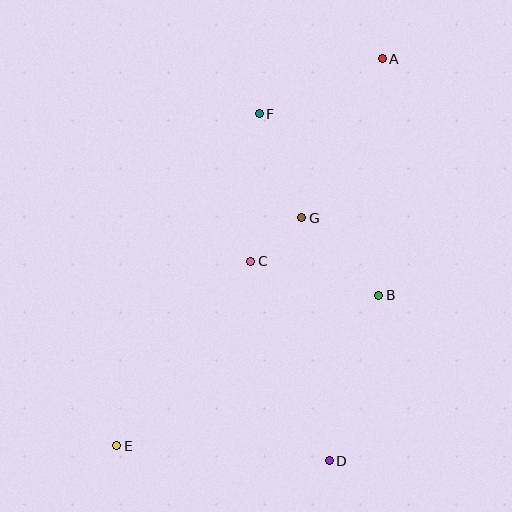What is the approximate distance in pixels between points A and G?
The distance between A and G is approximately 178 pixels.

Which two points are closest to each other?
Points C and G are closest to each other.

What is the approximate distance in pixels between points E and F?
The distance between E and F is approximately 361 pixels.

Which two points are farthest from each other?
Points A and E are farthest from each other.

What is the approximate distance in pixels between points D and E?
The distance between D and E is approximately 213 pixels.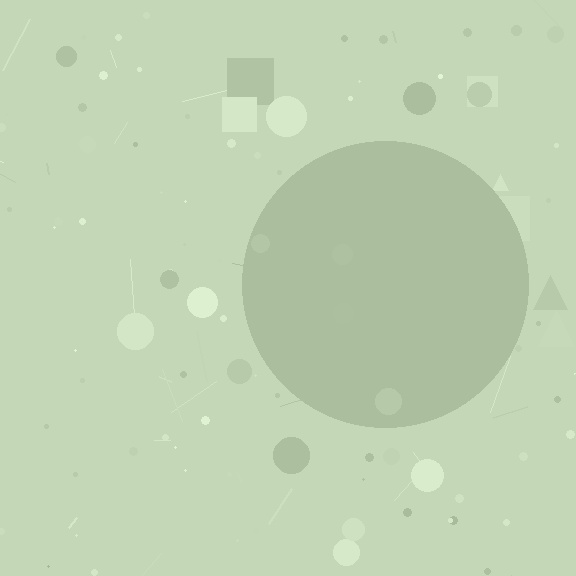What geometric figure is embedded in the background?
A circle is embedded in the background.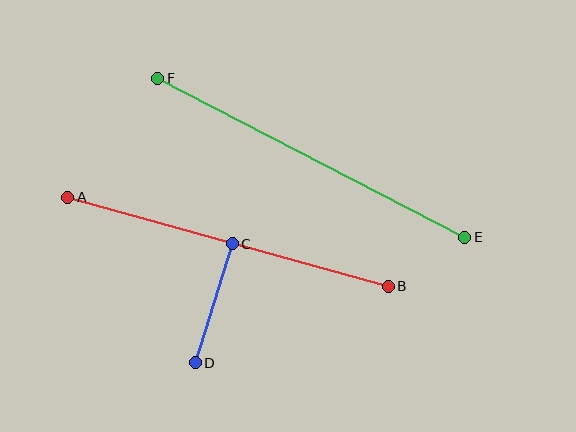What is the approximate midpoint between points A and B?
The midpoint is at approximately (228, 242) pixels.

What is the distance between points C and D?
The distance is approximately 125 pixels.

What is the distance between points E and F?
The distance is approximately 346 pixels.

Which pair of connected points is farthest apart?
Points E and F are farthest apart.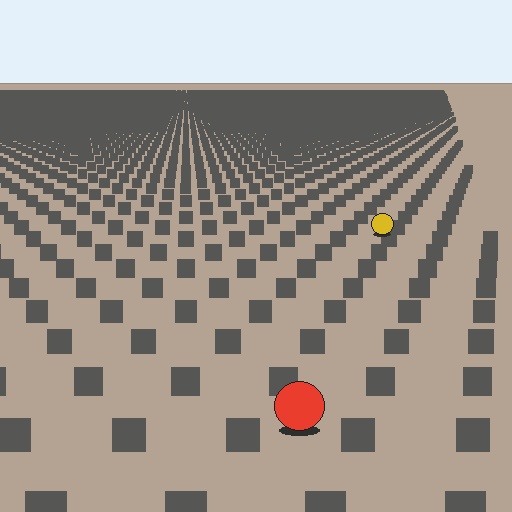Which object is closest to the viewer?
The red circle is closest. The texture marks near it are larger and more spread out.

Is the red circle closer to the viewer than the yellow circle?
Yes. The red circle is closer — you can tell from the texture gradient: the ground texture is coarser near it.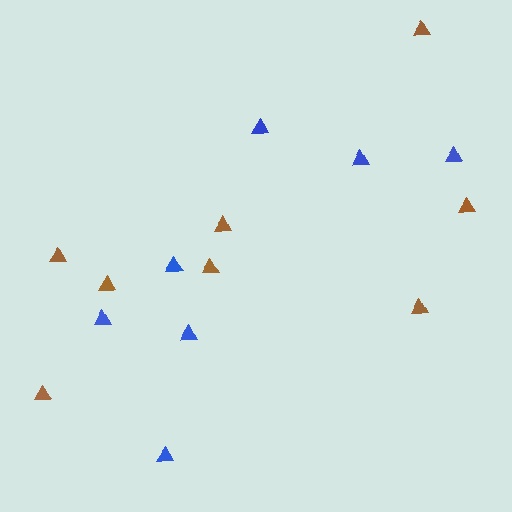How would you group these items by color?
There are 2 groups: one group of brown triangles (8) and one group of blue triangles (7).